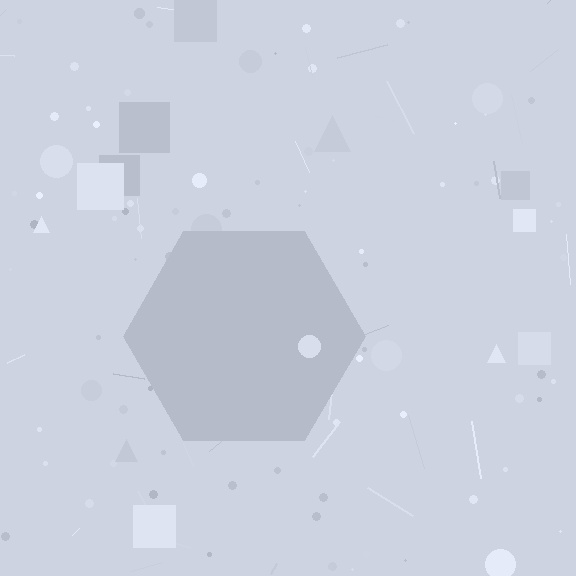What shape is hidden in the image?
A hexagon is hidden in the image.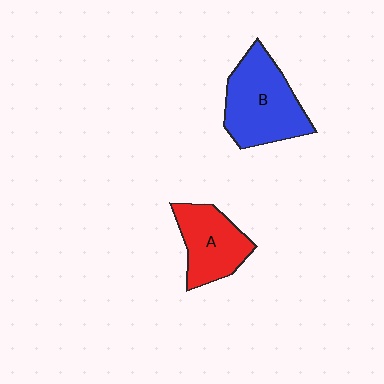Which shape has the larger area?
Shape B (blue).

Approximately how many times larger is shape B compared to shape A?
Approximately 1.4 times.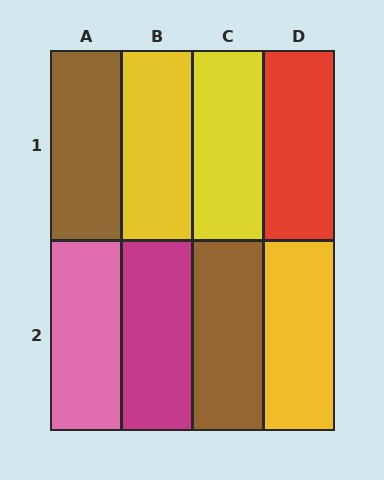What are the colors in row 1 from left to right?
Brown, yellow, yellow, red.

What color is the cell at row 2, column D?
Yellow.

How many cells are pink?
1 cell is pink.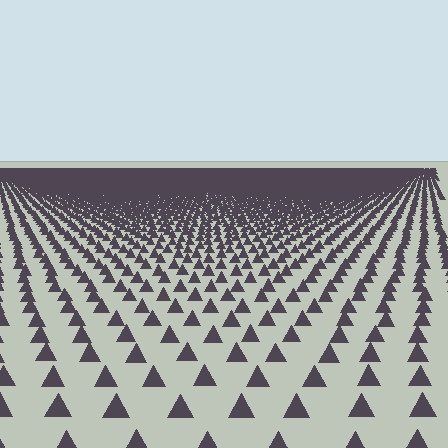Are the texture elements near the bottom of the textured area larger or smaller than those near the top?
Larger. Near the bottom, elements are closer to the viewer and appear at a bigger on-screen size.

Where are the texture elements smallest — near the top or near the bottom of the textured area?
Near the top.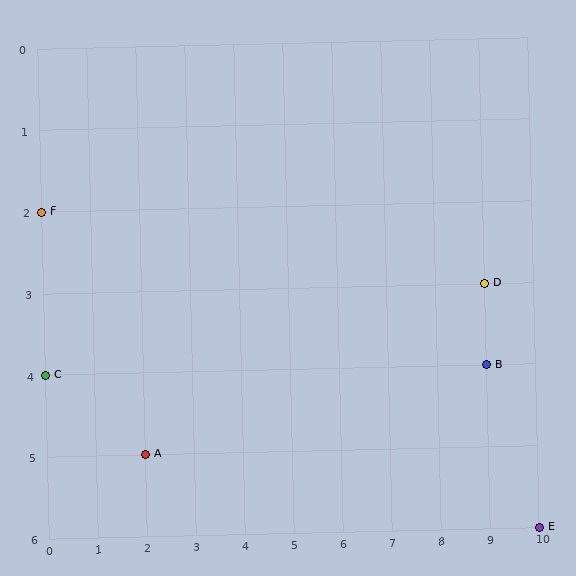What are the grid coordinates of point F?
Point F is at grid coordinates (0, 2).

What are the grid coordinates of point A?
Point A is at grid coordinates (2, 5).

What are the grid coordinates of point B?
Point B is at grid coordinates (9, 4).